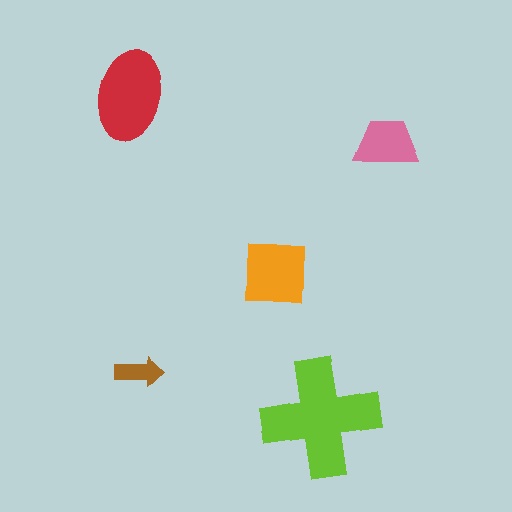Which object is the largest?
The lime cross.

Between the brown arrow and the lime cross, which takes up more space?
The lime cross.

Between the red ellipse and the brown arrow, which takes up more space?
The red ellipse.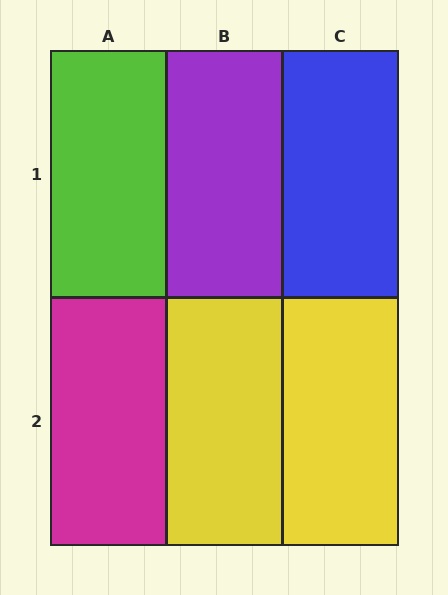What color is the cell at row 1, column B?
Purple.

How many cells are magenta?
1 cell is magenta.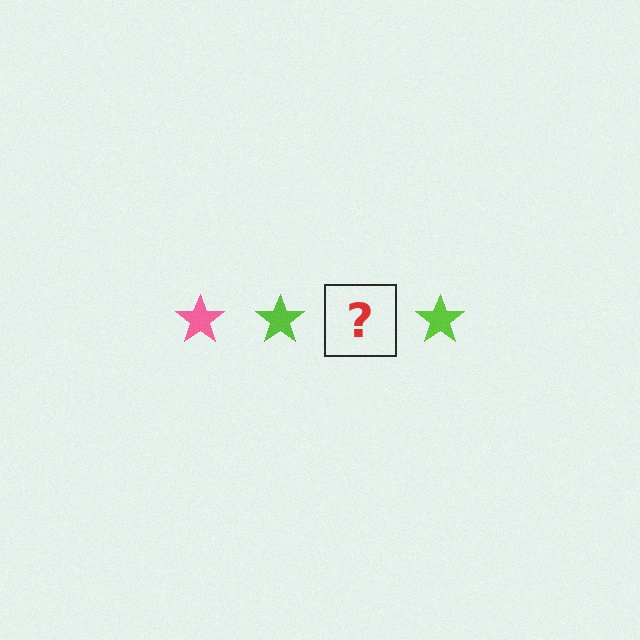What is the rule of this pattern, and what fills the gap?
The rule is that the pattern cycles through pink, lime stars. The gap should be filled with a pink star.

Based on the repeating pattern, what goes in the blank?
The blank should be a pink star.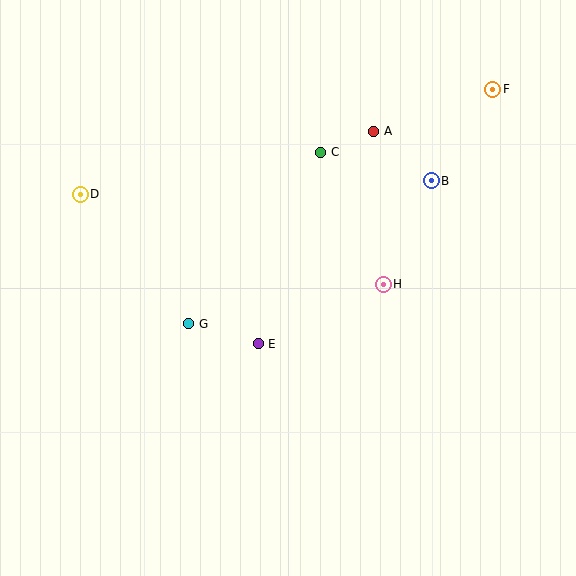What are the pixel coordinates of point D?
Point D is at (80, 194).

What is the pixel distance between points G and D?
The distance between G and D is 169 pixels.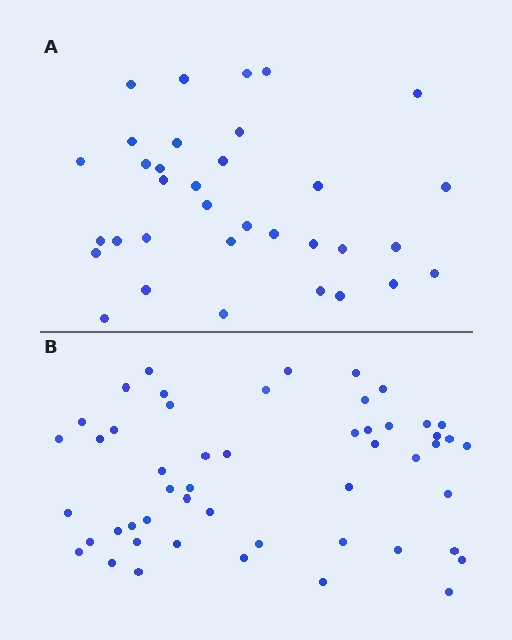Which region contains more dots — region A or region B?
Region B (the bottom region) has more dots.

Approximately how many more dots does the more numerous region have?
Region B has approximately 15 more dots than region A.